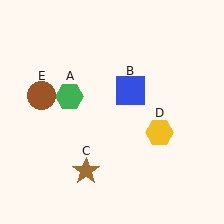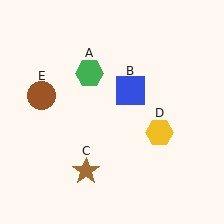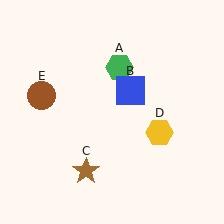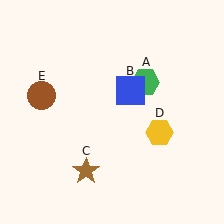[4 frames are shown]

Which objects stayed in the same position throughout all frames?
Blue square (object B) and brown star (object C) and yellow hexagon (object D) and brown circle (object E) remained stationary.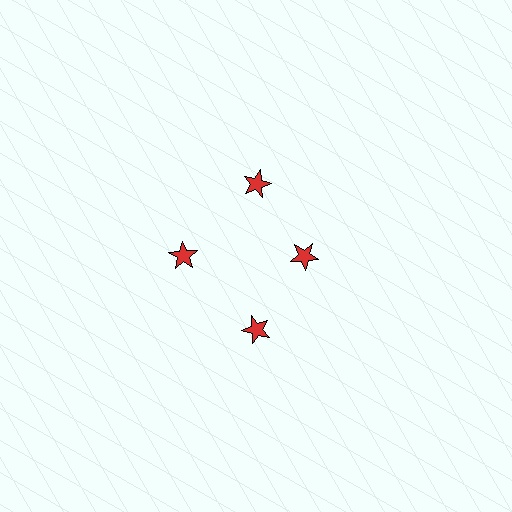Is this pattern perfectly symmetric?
No. The 4 red stars are arranged in a ring, but one element near the 3 o'clock position is pulled inward toward the center, breaking the 4-fold rotational symmetry.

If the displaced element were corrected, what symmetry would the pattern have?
It would have 4-fold rotational symmetry — the pattern would map onto itself every 90 degrees.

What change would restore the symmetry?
The symmetry would be restored by moving it outward, back onto the ring so that all 4 stars sit at equal angles and equal distance from the center.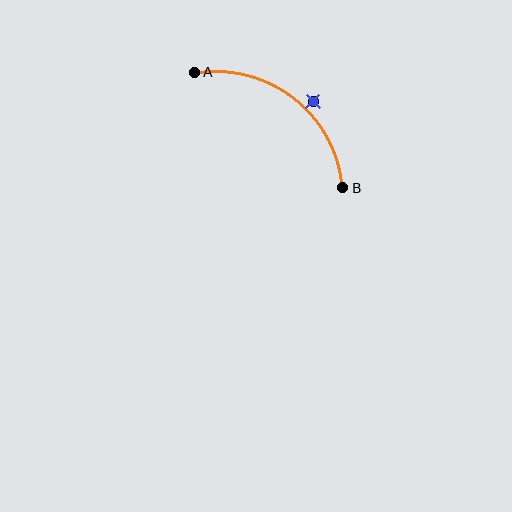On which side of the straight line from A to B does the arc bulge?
The arc bulges above and to the right of the straight line connecting A and B.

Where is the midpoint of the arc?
The arc midpoint is the point on the curve farthest from the straight line joining A and B. It sits above and to the right of that line.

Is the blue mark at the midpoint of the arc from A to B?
No — the blue mark does not lie on the arc at all. It sits slightly outside the curve.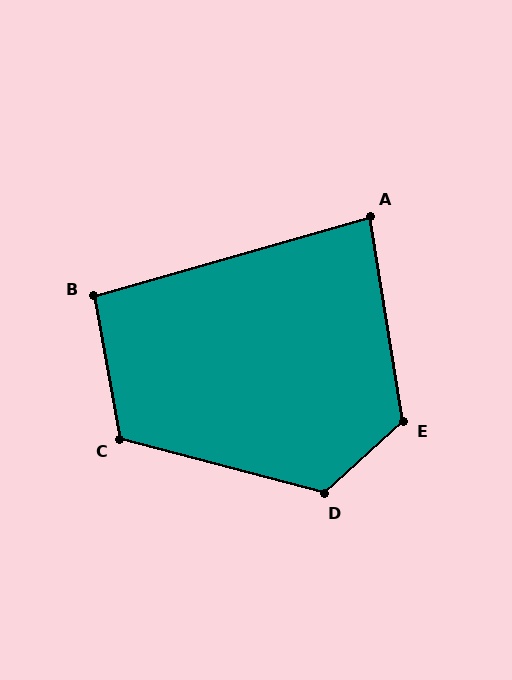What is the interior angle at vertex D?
Approximately 122 degrees (obtuse).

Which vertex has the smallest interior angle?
A, at approximately 83 degrees.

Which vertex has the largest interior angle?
E, at approximately 123 degrees.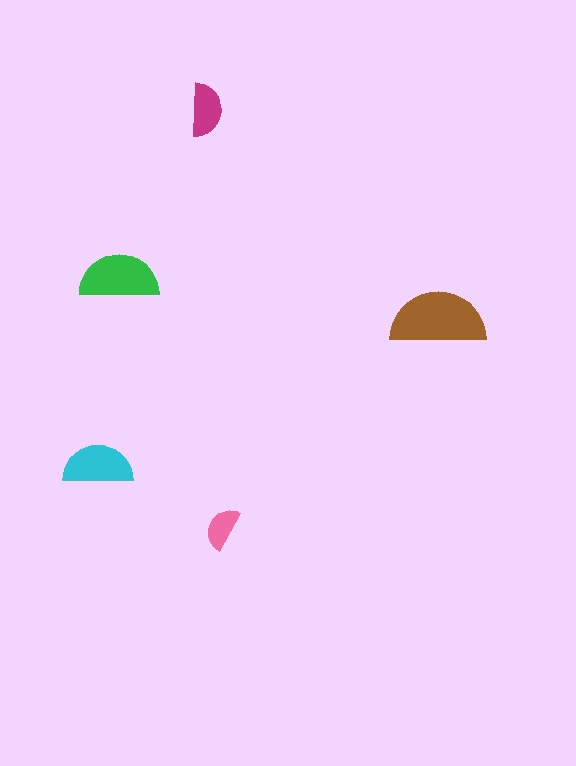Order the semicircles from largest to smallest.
the brown one, the green one, the cyan one, the magenta one, the pink one.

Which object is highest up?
The magenta semicircle is topmost.